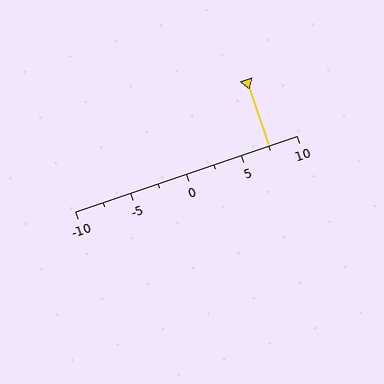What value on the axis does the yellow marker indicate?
The marker indicates approximately 7.5.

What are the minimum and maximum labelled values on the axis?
The axis runs from -10 to 10.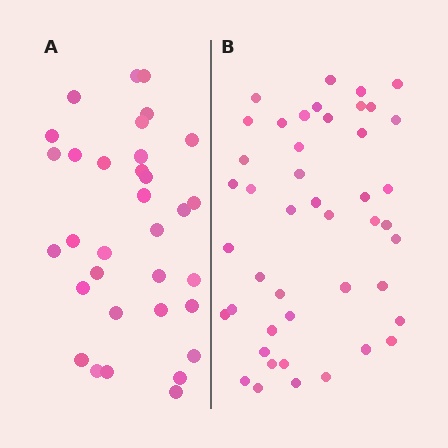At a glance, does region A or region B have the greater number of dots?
Region B (the right region) has more dots.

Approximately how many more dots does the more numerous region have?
Region B has roughly 12 or so more dots than region A.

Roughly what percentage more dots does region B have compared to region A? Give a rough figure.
About 35% more.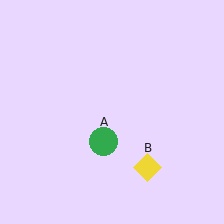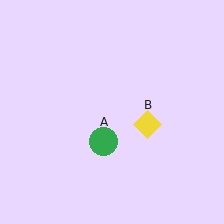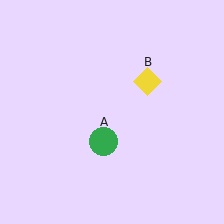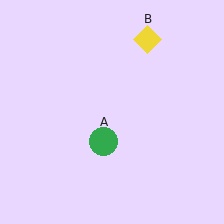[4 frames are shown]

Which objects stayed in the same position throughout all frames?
Green circle (object A) remained stationary.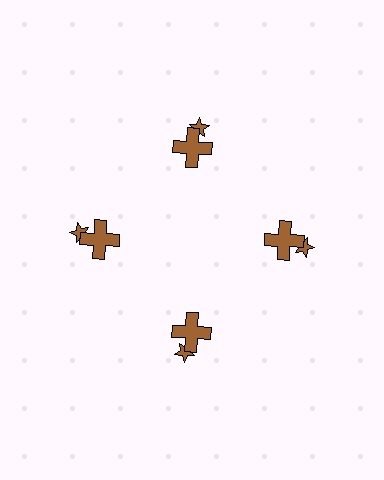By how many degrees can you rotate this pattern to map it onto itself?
The pattern maps onto itself every 90 degrees of rotation.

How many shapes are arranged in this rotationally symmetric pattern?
There are 8 shapes, arranged in 4 groups of 2.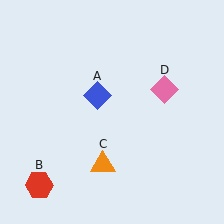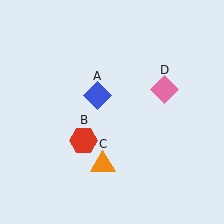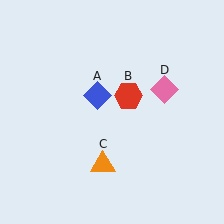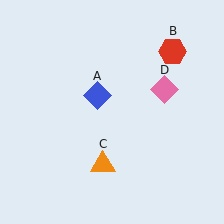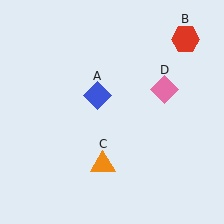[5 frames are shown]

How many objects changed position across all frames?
1 object changed position: red hexagon (object B).